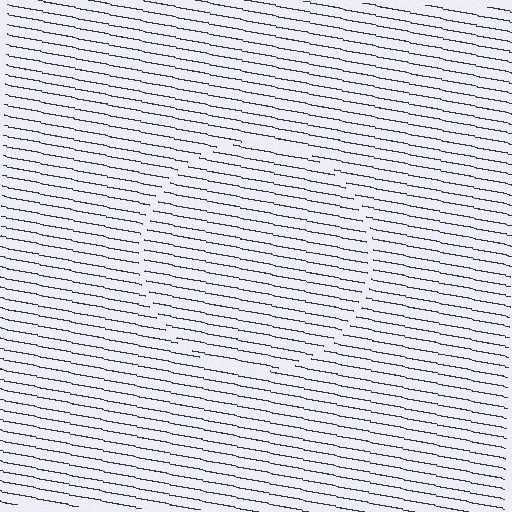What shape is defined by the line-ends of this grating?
An illusory circle. The interior of the shape contains the same grating, shifted by half a period — the contour is defined by the phase discontinuity where line-ends from the inner and outer gratings abut.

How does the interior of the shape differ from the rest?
The interior of the shape contains the same grating, shifted by half a period — the contour is defined by the phase discontinuity where line-ends from the inner and outer gratings abut.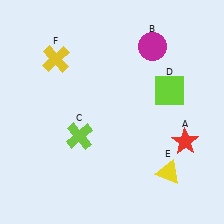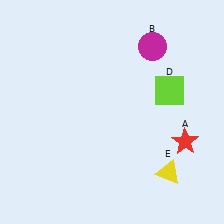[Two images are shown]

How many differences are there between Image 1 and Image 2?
There are 2 differences between the two images.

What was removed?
The lime cross (C), the yellow cross (F) were removed in Image 2.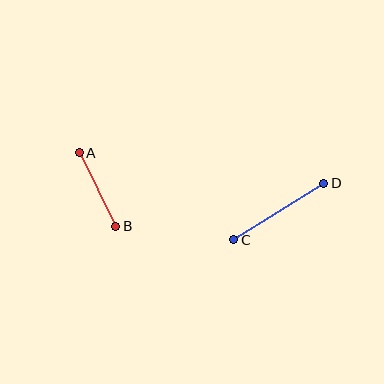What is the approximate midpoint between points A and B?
The midpoint is at approximately (98, 189) pixels.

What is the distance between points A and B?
The distance is approximately 82 pixels.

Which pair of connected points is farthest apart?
Points C and D are farthest apart.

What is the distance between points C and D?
The distance is approximately 106 pixels.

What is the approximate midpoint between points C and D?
The midpoint is at approximately (279, 212) pixels.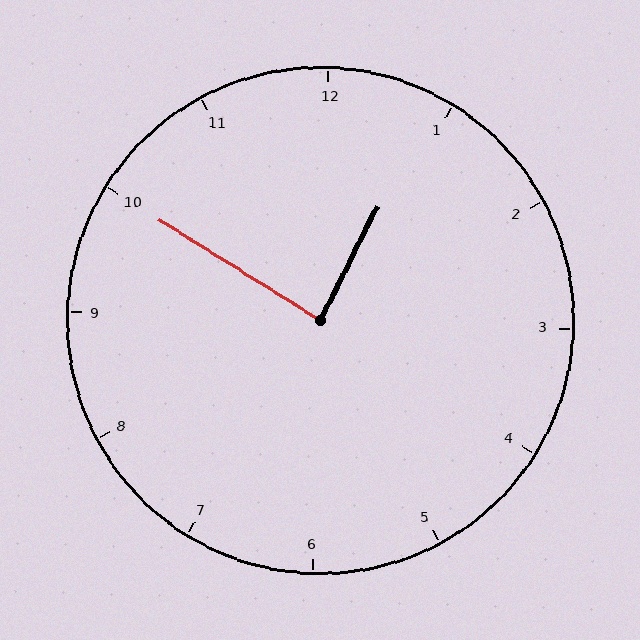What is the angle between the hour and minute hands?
Approximately 85 degrees.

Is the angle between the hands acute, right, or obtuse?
It is right.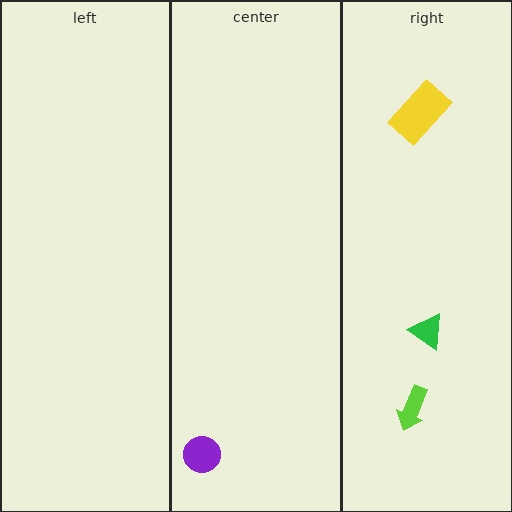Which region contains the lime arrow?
The right region.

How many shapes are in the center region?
1.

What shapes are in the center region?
The purple circle.